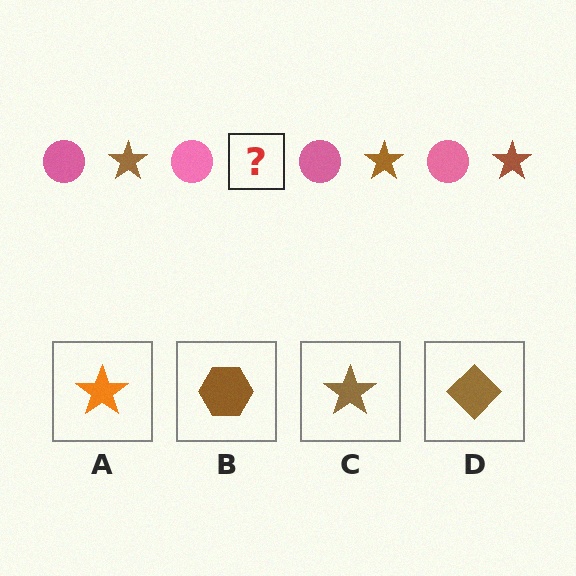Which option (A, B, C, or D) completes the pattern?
C.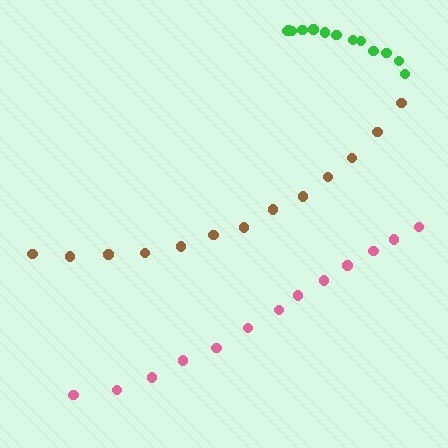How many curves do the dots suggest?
There are 3 distinct paths.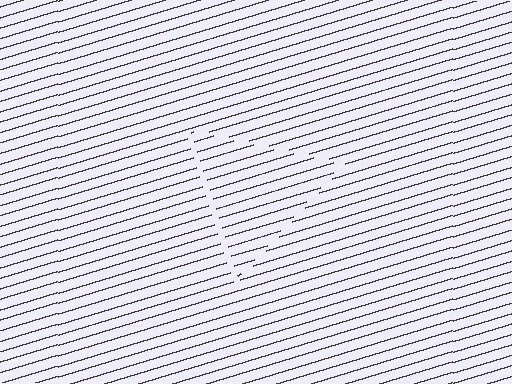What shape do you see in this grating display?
An illusory triangle. The interior of the shape contains the same grating, shifted by half a period — the contour is defined by the phase discontinuity where line-ends from the inner and outer gratings abut.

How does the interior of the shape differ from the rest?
The interior of the shape contains the same grating, shifted by half a period — the contour is defined by the phase discontinuity where line-ends from the inner and outer gratings abut.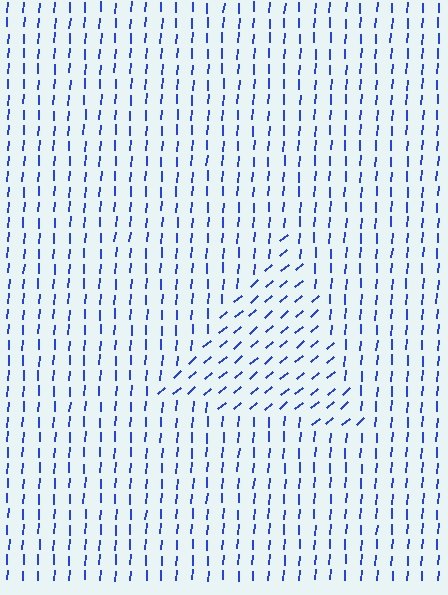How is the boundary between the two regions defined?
The boundary is defined purely by a change in line orientation (approximately 45 degrees difference). All lines are the same color and thickness.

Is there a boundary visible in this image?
Yes, there is a texture boundary formed by a change in line orientation.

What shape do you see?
I see a triangle.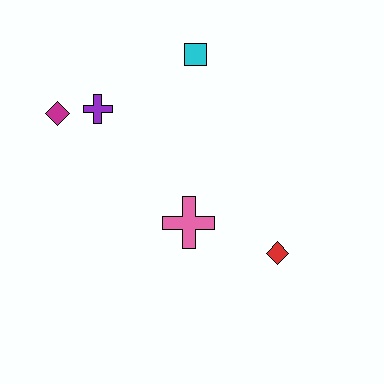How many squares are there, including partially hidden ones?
There is 1 square.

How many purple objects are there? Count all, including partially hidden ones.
There is 1 purple object.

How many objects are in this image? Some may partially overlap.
There are 5 objects.